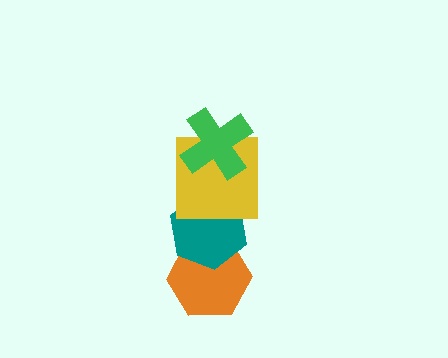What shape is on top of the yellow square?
The green cross is on top of the yellow square.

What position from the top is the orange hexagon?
The orange hexagon is 4th from the top.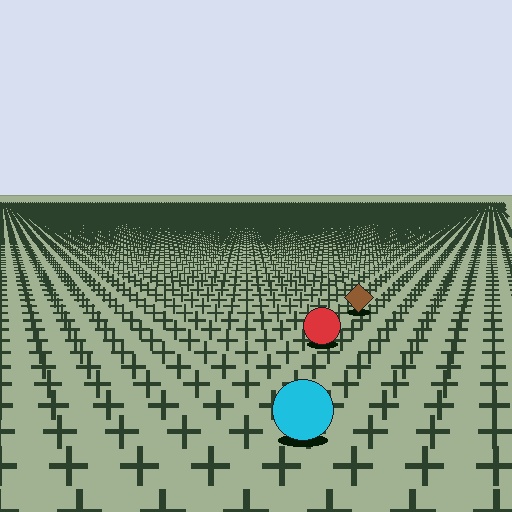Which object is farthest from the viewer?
The brown diamond is farthest from the viewer. It appears smaller and the ground texture around it is denser.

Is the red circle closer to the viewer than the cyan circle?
No. The cyan circle is closer — you can tell from the texture gradient: the ground texture is coarser near it.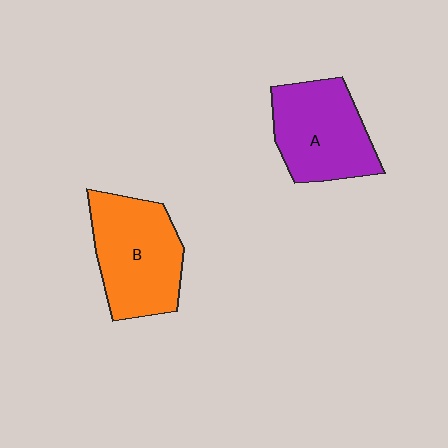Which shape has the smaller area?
Shape A (purple).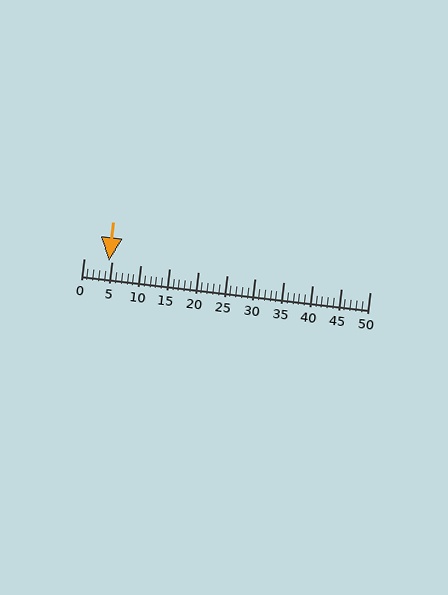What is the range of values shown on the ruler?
The ruler shows values from 0 to 50.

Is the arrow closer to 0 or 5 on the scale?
The arrow is closer to 5.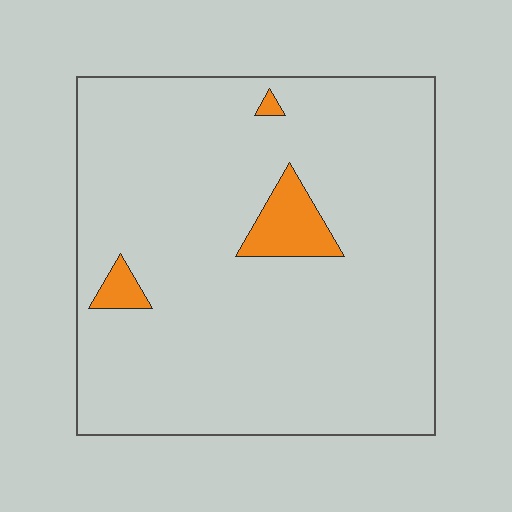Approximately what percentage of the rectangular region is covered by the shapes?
Approximately 5%.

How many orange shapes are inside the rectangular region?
3.